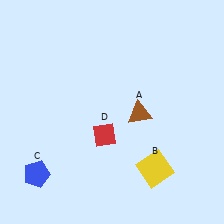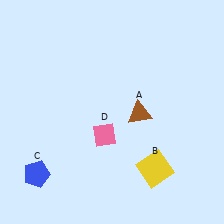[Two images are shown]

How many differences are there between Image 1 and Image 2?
There is 1 difference between the two images.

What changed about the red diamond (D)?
In Image 1, D is red. In Image 2, it changed to pink.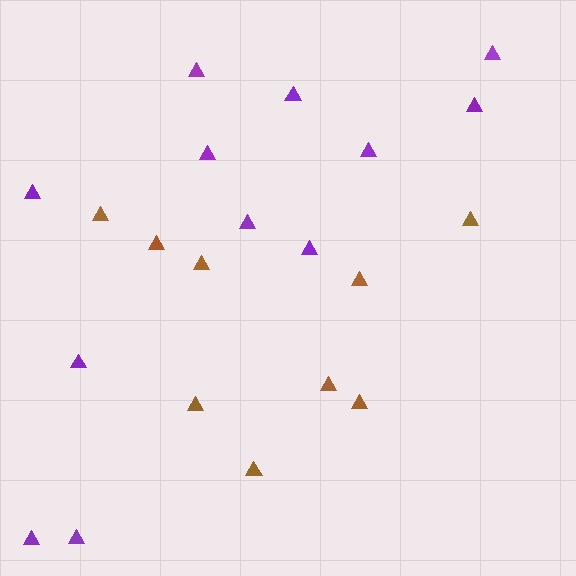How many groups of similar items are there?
There are 2 groups: one group of brown triangles (9) and one group of purple triangles (12).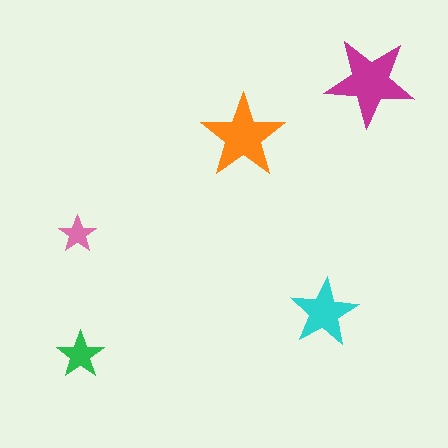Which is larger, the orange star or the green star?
The orange one.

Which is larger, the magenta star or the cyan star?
The magenta one.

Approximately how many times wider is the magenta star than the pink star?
About 2.5 times wider.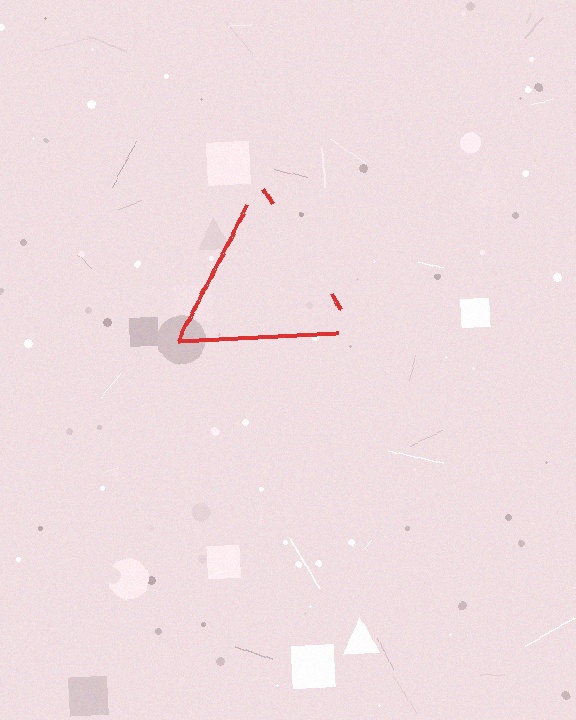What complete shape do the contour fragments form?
The contour fragments form a triangle.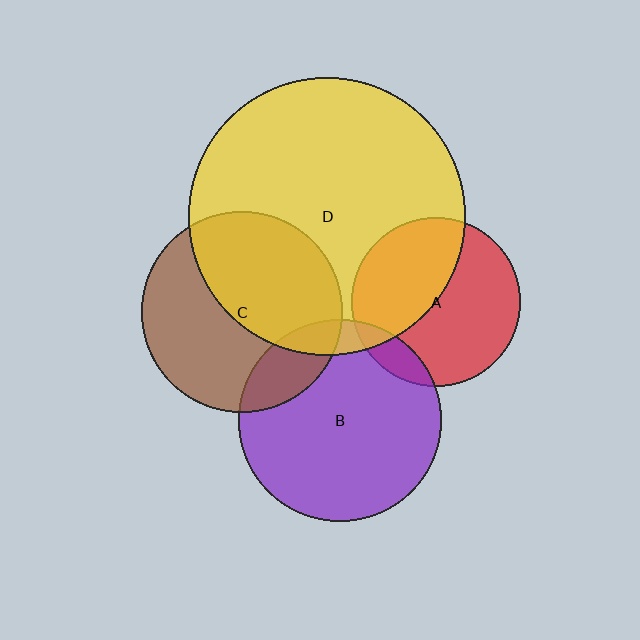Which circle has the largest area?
Circle D (yellow).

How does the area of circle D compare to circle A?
Approximately 2.7 times.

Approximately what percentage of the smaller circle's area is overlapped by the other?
Approximately 15%.